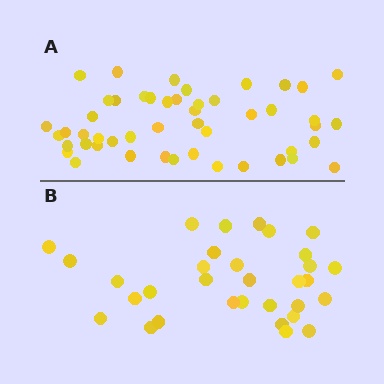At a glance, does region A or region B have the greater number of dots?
Region A (the top region) has more dots.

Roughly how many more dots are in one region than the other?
Region A has approximately 15 more dots than region B.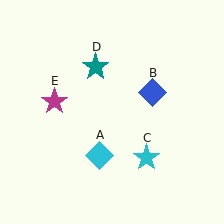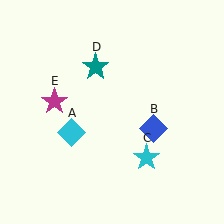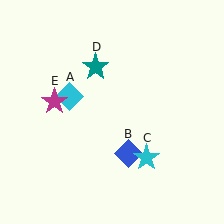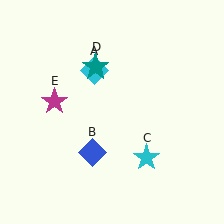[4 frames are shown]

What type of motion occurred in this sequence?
The cyan diamond (object A), blue diamond (object B) rotated clockwise around the center of the scene.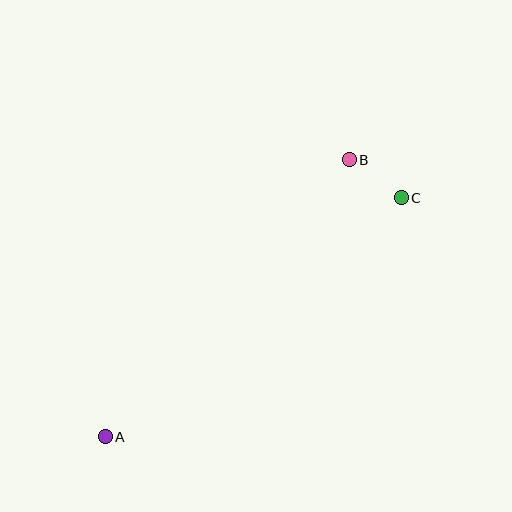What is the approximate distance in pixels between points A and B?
The distance between A and B is approximately 369 pixels.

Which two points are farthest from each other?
Points A and C are farthest from each other.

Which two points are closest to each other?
Points B and C are closest to each other.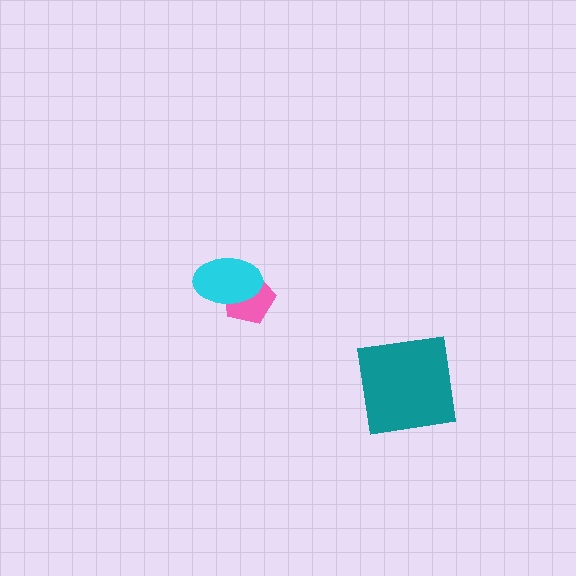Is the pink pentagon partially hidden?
Yes, it is partially covered by another shape.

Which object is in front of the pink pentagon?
The cyan ellipse is in front of the pink pentagon.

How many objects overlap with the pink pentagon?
1 object overlaps with the pink pentagon.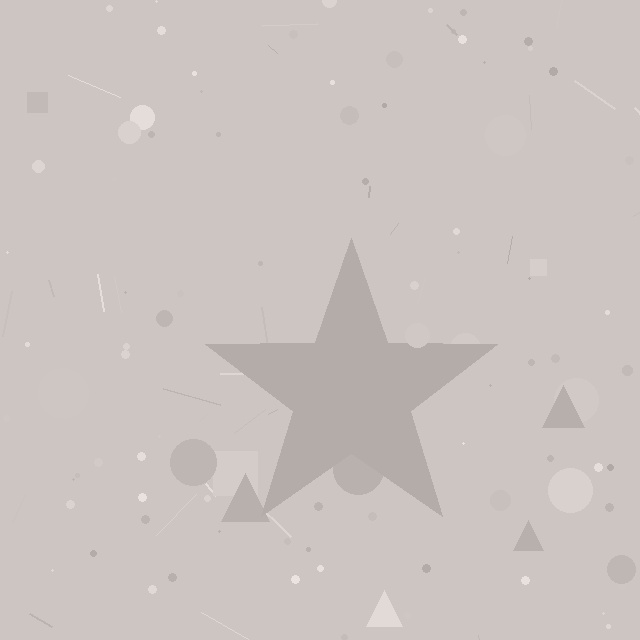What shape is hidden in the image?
A star is hidden in the image.